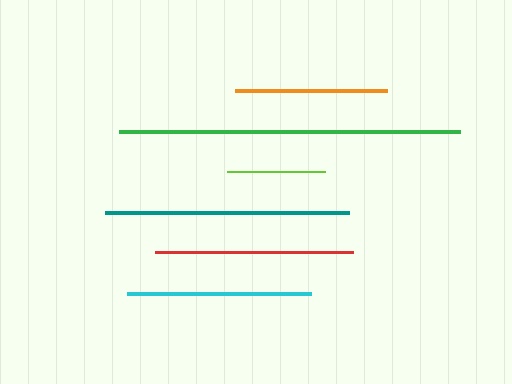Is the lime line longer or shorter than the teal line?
The teal line is longer than the lime line.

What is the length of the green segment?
The green segment is approximately 341 pixels long.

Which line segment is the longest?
The green line is the longest at approximately 341 pixels.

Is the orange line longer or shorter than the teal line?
The teal line is longer than the orange line.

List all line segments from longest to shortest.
From longest to shortest: green, teal, red, cyan, orange, lime.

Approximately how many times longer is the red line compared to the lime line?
The red line is approximately 2.0 times the length of the lime line.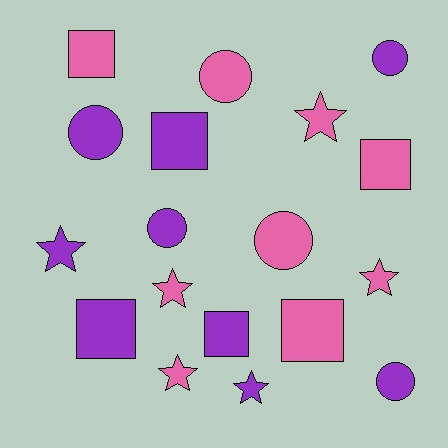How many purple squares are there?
There are 3 purple squares.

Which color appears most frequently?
Purple, with 9 objects.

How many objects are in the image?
There are 18 objects.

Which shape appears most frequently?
Circle, with 6 objects.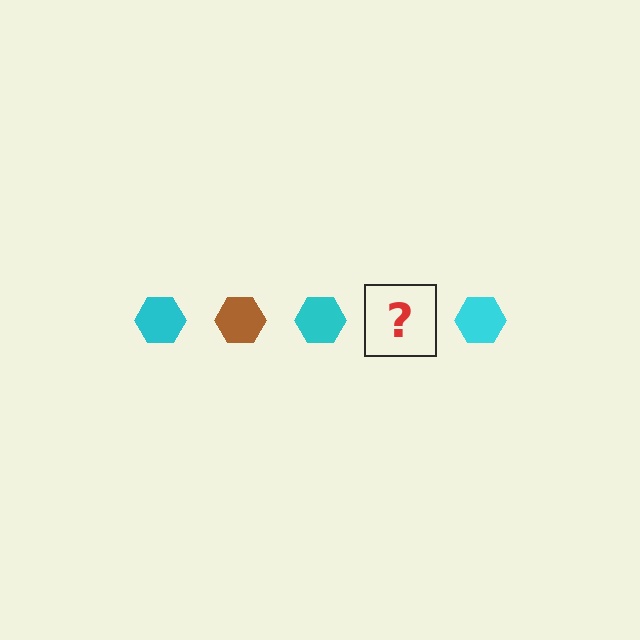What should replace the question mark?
The question mark should be replaced with a brown hexagon.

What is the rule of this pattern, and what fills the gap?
The rule is that the pattern cycles through cyan, brown hexagons. The gap should be filled with a brown hexagon.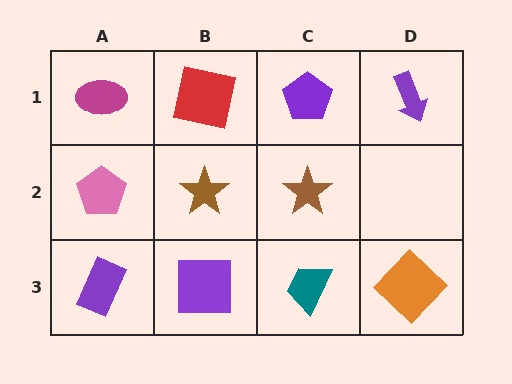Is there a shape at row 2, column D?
No, that cell is empty.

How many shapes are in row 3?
4 shapes.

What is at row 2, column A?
A pink pentagon.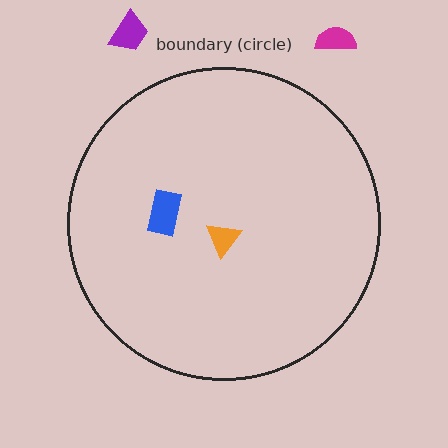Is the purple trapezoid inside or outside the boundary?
Outside.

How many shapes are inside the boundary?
2 inside, 2 outside.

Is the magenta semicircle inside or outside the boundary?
Outside.